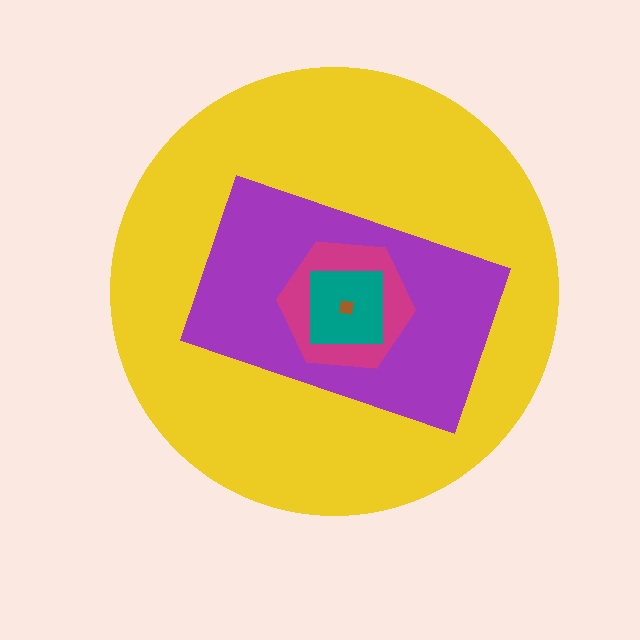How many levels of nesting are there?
5.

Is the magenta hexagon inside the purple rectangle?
Yes.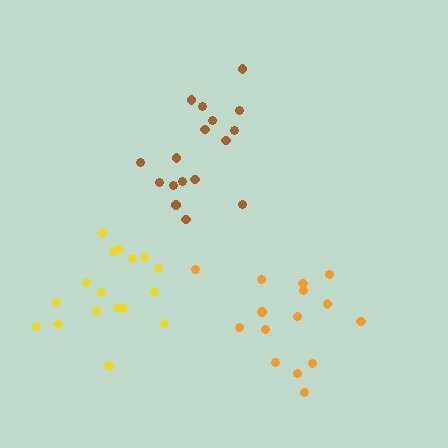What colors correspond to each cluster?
The clusters are colored: brown, orange, yellow.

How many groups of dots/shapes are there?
There are 3 groups.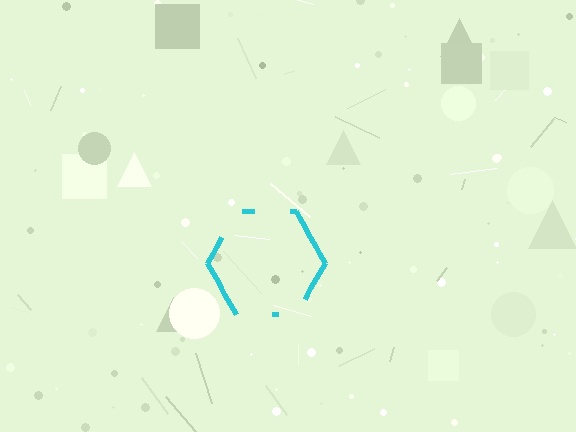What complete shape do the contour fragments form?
The contour fragments form a hexagon.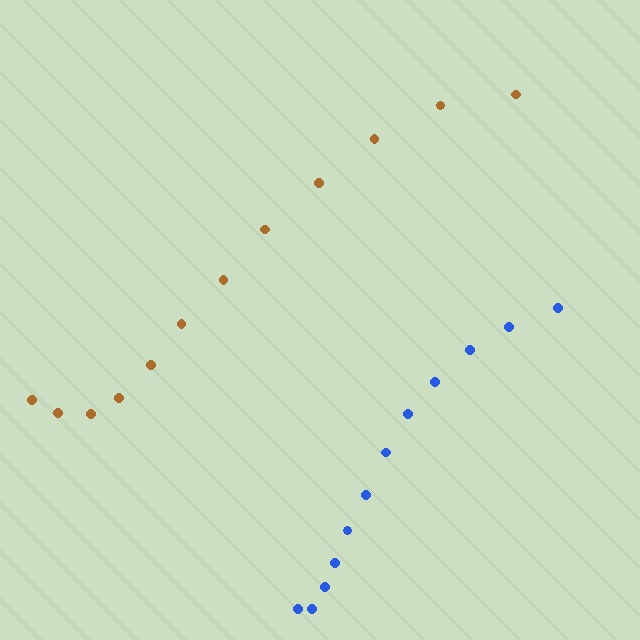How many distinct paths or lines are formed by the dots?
There are 2 distinct paths.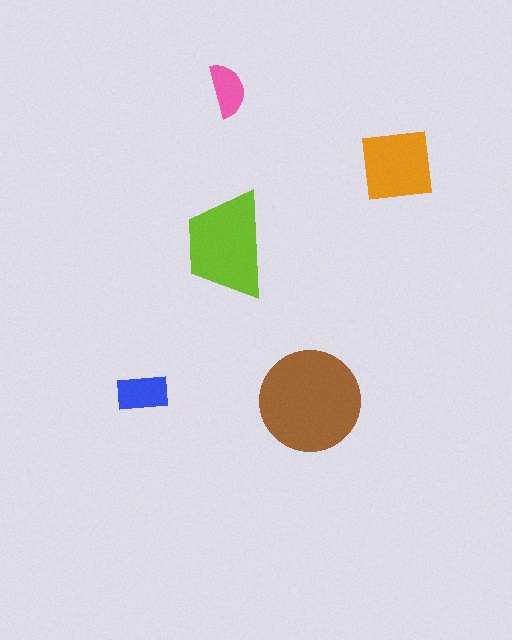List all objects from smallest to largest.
The pink semicircle, the blue rectangle, the orange square, the lime trapezoid, the brown circle.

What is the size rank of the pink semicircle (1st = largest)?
5th.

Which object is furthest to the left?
The blue rectangle is leftmost.